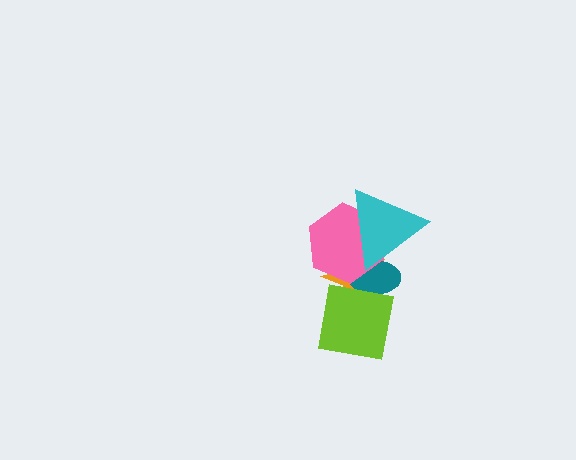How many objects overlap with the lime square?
2 objects overlap with the lime square.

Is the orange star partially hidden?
Yes, it is partially covered by another shape.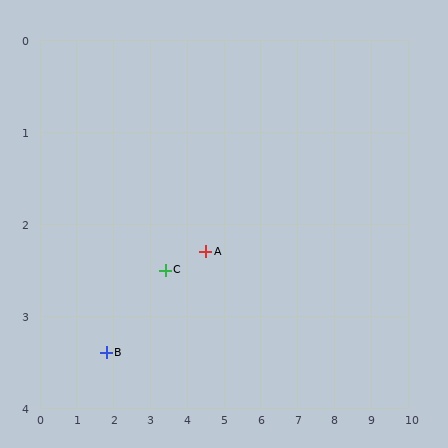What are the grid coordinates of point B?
Point B is at approximately (1.8, 3.4).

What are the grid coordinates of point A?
Point A is at approximately (4.5, 2.3).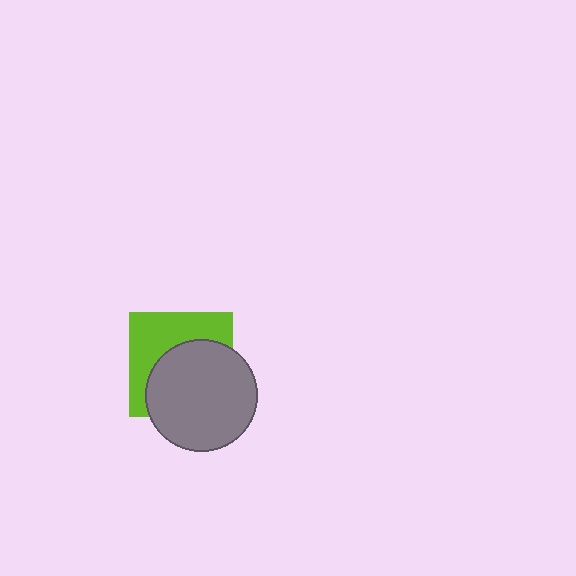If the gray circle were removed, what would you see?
You would see the complete lime square.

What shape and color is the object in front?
The object in front is a gray circle.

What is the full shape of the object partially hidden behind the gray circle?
The partially hidden object is a lime square.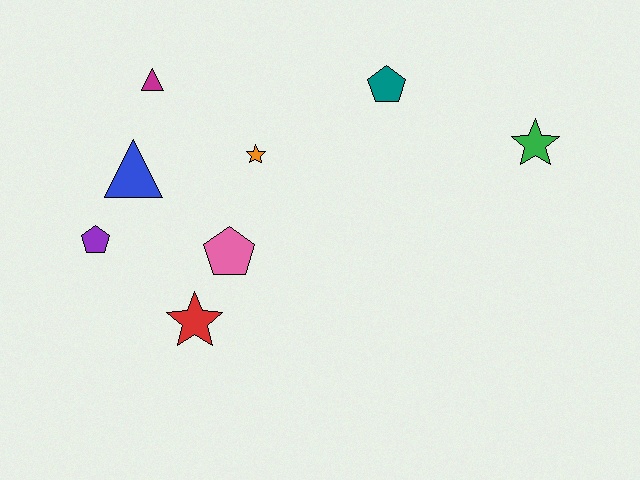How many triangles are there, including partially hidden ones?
There are 2 triangles.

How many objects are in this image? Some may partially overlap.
There are 8 objects.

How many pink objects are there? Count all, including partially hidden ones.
There is 1 pink object.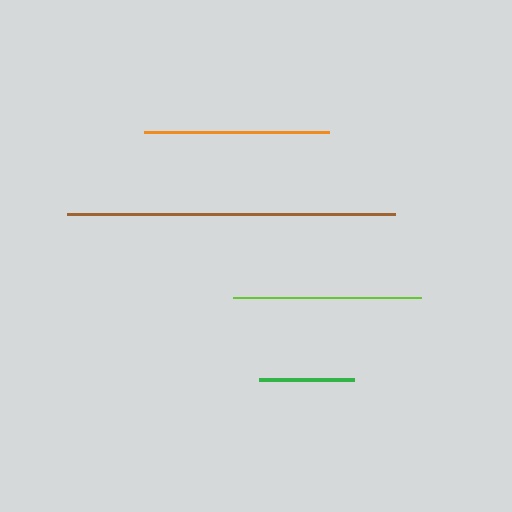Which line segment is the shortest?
The green line is the shortest at approximately 95 pixels.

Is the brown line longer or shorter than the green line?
The brown line is longer than the green line.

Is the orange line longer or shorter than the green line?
The orange line is longer than the green line.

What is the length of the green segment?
The green segment is approximately 95 pixels long.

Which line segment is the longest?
The brown line is the longest at approximately 328 pixels.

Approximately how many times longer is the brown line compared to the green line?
The brown line is approximately 3.4 times the length of the green line.